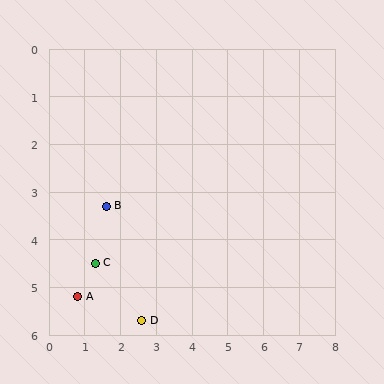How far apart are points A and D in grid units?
Points A and D are about 1.9 grid units apart.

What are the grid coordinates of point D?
Point D is at approximately (2.6, 5.7).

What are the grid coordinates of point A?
Point A is at approximately (0.8, 5.2).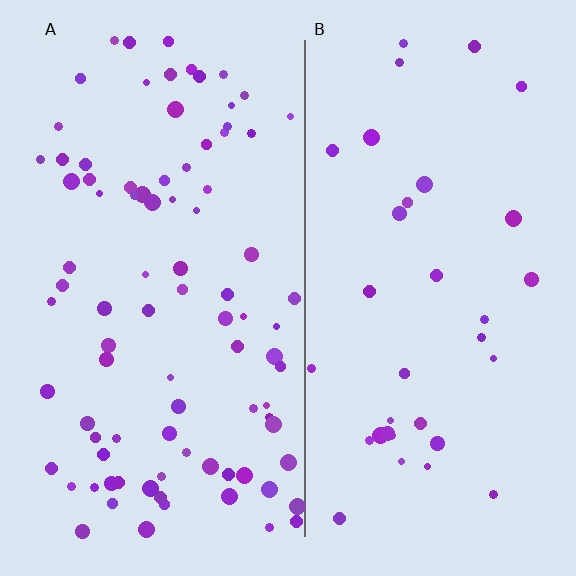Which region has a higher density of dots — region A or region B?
A (the left).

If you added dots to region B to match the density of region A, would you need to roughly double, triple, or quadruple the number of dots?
Approximately triple.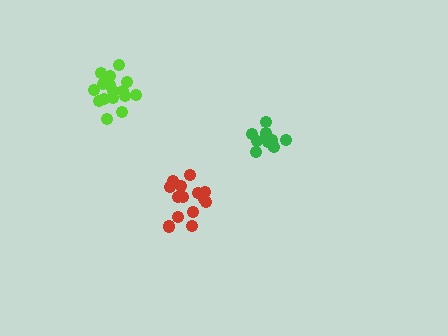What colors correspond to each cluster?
The clusters are colored: red, green, lime.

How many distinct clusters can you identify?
There are 3 distinct clusters.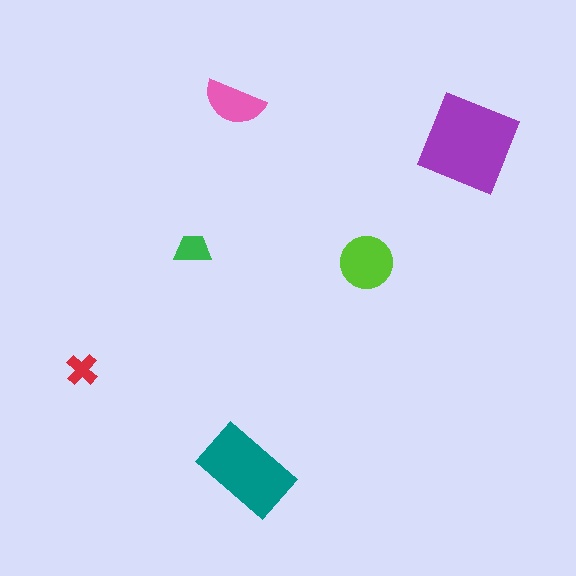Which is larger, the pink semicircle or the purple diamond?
The purple diamond.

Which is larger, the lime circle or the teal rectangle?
The teal rectangle.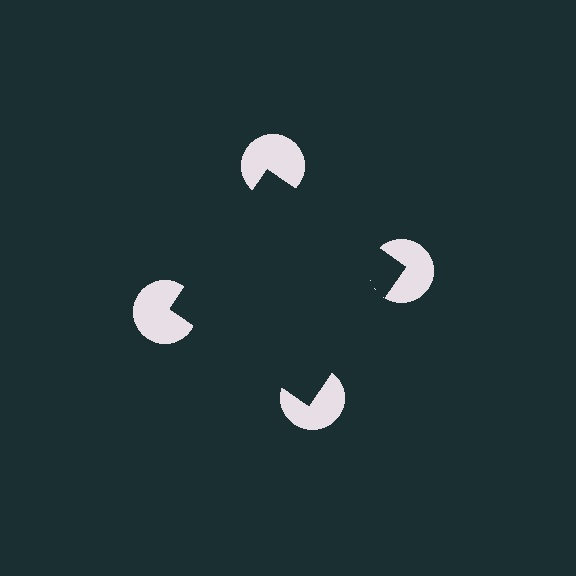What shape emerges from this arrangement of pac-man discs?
An illusory square — its edges are inferred from the aligned wedge cuts in the pac-man discs, not physically drawn.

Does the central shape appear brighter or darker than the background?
It typically appears slightly darker than the background, even though no actual brightness change is drawn.